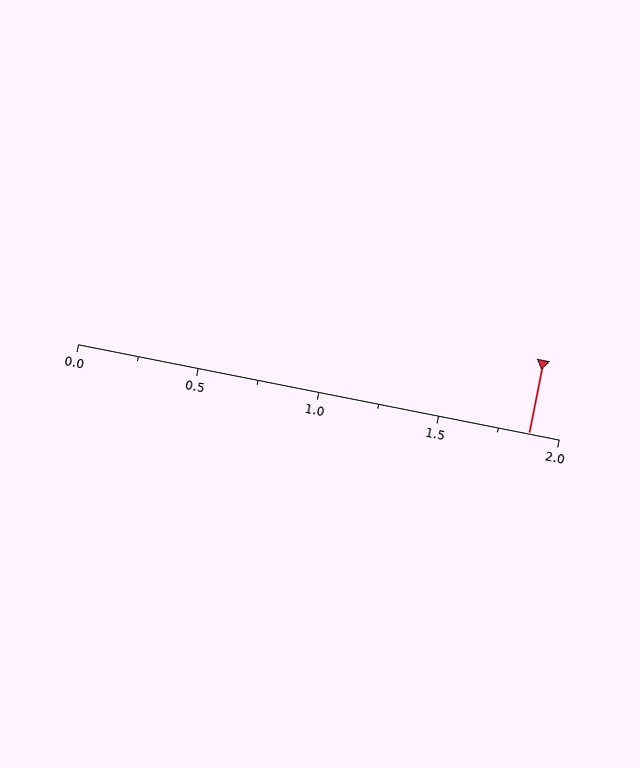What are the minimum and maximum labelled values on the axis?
The axis runs from 0.0 to 2.0.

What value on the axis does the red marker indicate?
The marker indicates approximately 1.88.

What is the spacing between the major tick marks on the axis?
The major ticks are spaced 0.5 apart.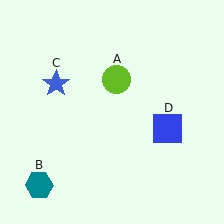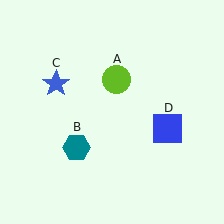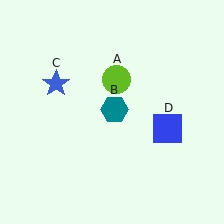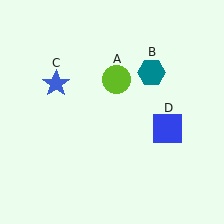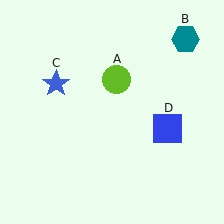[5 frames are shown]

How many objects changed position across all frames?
1 object changed position: teal hexagon (object B).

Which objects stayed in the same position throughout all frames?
Lime circle (object A) and blue star (object C) and blue square (object D) remained stationary.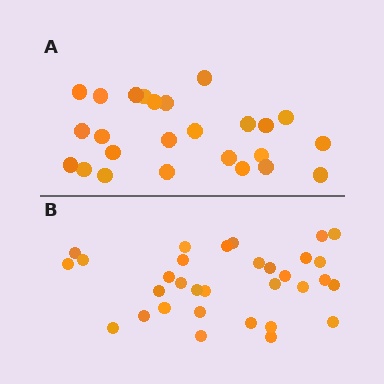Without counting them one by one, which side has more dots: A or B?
Region B (the bottom region) has more dots.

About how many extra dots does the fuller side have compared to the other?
Region B has roughly 8 or so more dots than region A.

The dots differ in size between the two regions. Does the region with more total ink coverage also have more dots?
No. Region A has more total ink coverage because its dots are larger, but region B actually contains more individual dots. Total area can be misleading — the number of items is what matters here.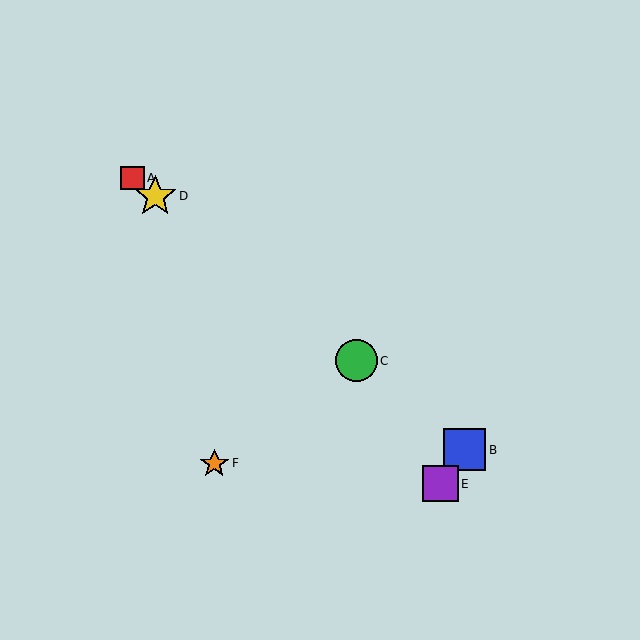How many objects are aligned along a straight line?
4 objects (A, B, C, D) are aligned along a straight line.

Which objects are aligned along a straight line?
Objects A, B, C, D are aligned along a straight line.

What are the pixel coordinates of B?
Object B is at (465, 450).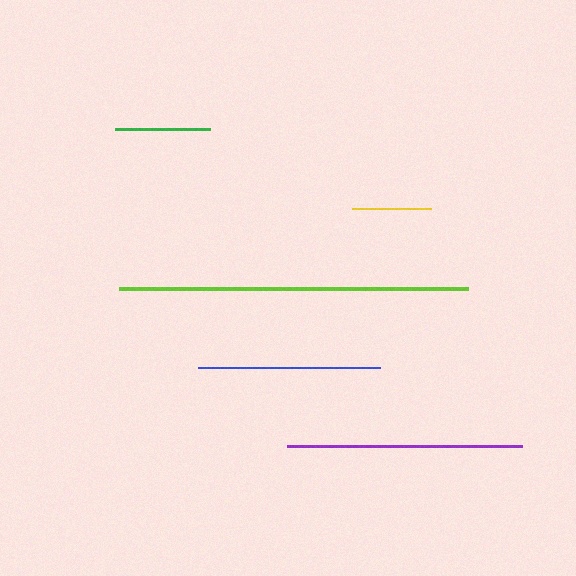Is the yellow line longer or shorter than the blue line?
The blue line is longer than the yellow line.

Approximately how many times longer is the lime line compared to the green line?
The lime line is approximately 3.7 times the length of the green line.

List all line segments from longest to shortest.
From longest to shortest: lime, purple, blue, green, yellow.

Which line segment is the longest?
The lime line is the longest at approximately 349 pixels.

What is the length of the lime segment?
The lime segment is approximately 349 pixels long.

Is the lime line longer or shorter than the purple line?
The lime line is longer than the purple line.